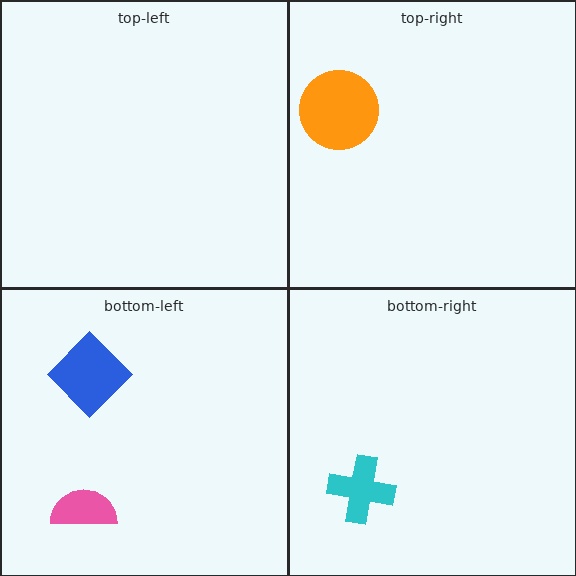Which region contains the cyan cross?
The bottom-right region.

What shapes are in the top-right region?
The orange circle.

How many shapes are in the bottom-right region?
1.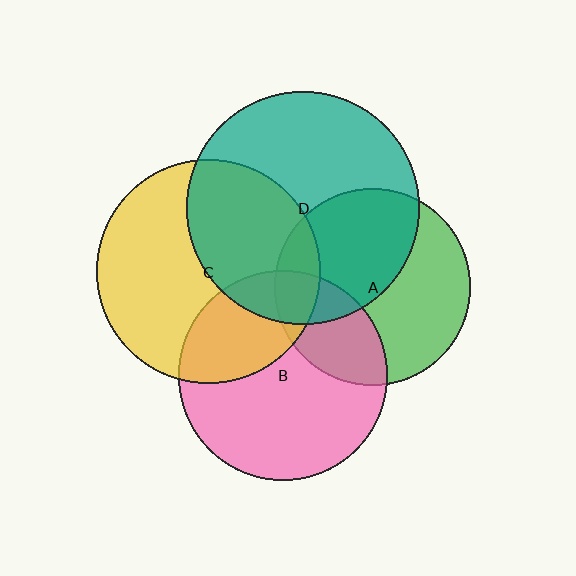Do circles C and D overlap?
Yes.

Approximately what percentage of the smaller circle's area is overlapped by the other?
Approximately 40%.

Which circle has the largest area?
Circle D (teal).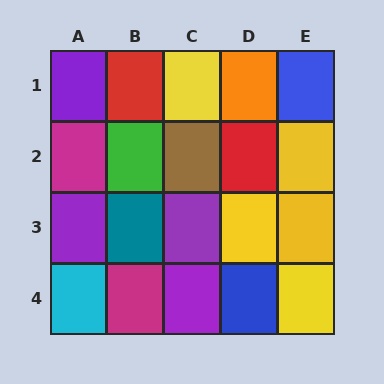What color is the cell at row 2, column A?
Magenta.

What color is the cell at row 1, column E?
Blue.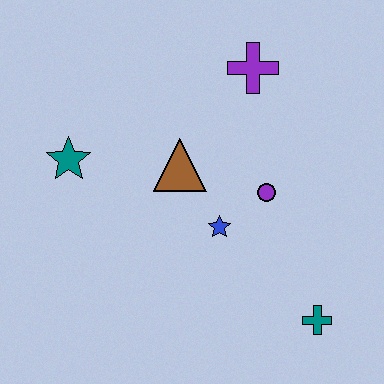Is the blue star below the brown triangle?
Yes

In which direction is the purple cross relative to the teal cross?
The purple cross is above the teal cross.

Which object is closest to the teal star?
The brown triangle is closest to the teal star.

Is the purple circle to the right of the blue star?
Yes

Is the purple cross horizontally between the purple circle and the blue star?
Yes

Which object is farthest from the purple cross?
The teal cross is farthest from the purple cross.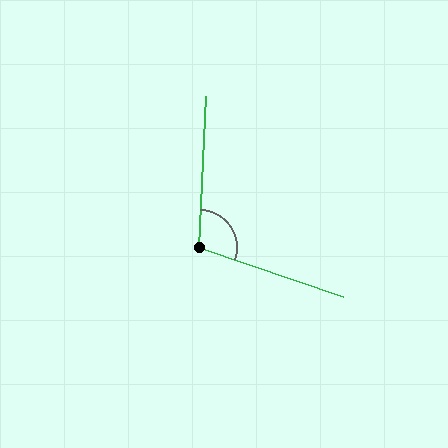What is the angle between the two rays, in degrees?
Approximately 106 degrees.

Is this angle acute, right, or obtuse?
It is obtuse.